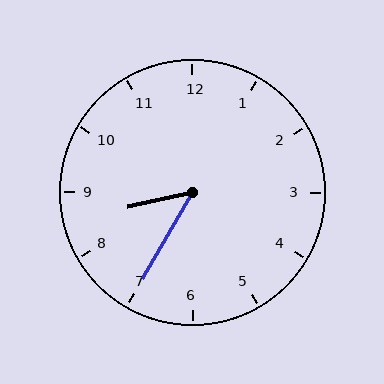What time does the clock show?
8:35.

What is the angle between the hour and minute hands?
Approximately 48 degrees.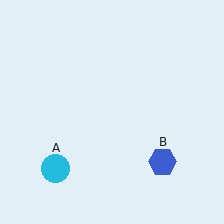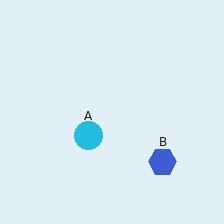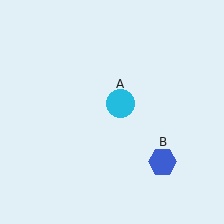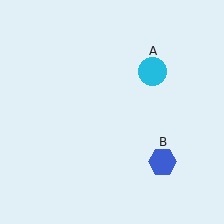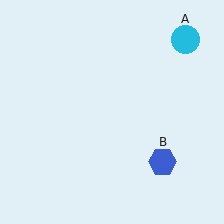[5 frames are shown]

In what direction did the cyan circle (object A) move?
The cyan circle (object A) moved up and to the right.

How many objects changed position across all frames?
1 object changed position: cyan circle (object A).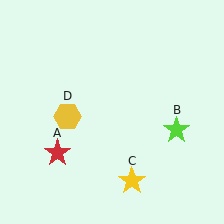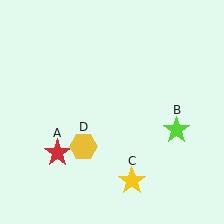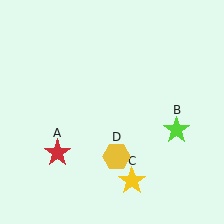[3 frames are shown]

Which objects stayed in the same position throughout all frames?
Red star (object A) and lime star (object B) and yellow star (object C) remained stationary.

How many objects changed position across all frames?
1 object changed position: yellow hexagon (object D).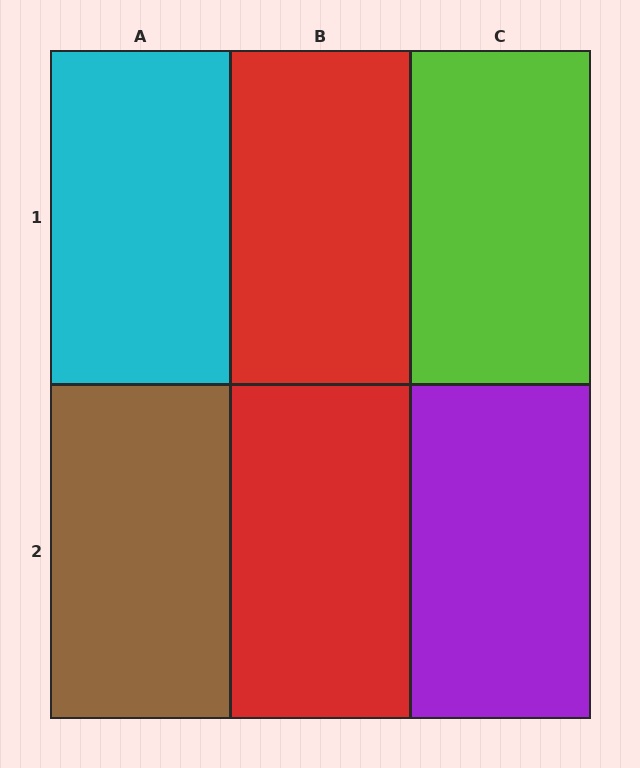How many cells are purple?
1 cell is purple.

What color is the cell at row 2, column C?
Purple.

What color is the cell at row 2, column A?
Brown.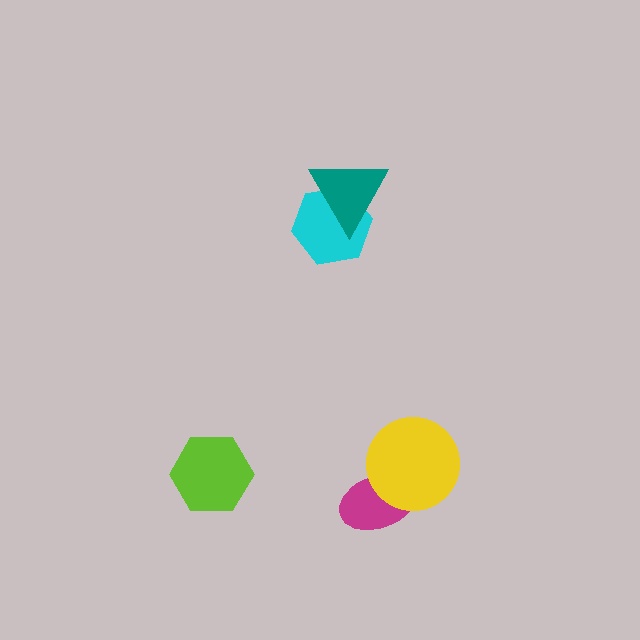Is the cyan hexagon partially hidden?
Yes, it is partially covered by another shape.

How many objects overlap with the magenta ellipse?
1 object overlaps with the magenta ellipse.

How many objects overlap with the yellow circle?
1 object overlaps with the yellow circle.